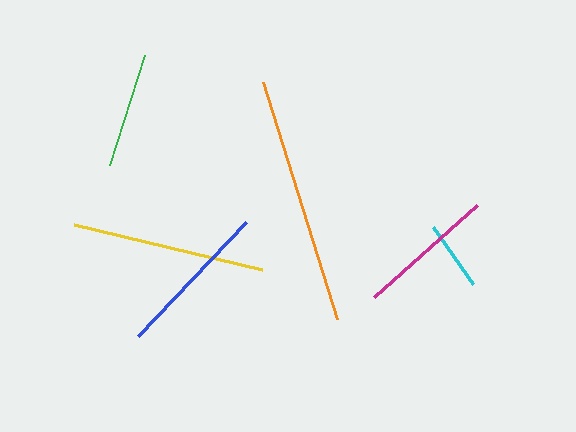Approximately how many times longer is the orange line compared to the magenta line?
The orange line is approximately 1.8 times the length of the magenta line.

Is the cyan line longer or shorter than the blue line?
The blue line is longer than the cyan line.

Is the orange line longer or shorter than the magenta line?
The orange line is longer than the magenta line.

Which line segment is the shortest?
The cyan line is the shortest at approximately 69 pixels.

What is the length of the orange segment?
The orange segment is approximately 249 pixels long.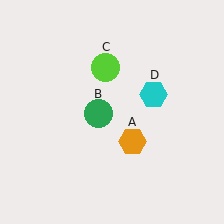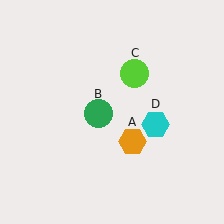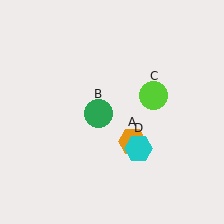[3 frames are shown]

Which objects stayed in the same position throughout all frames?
Orange hexagon (object A) and green circle (object B) remained stationary.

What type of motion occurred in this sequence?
The lime circle (object C), cyan hexagon (object D) rotated clockwise around the center of the scene.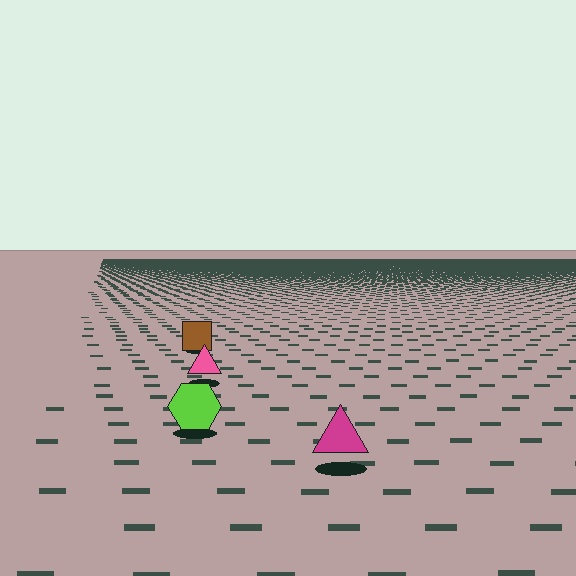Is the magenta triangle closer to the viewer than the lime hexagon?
Yes. The magenta triangle is closer — you can tell from the texture gradient: the ground texture is coarser near it.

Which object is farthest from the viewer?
The brown square is farthest from the viewer. It appears smaller and the ground texture around it is denser.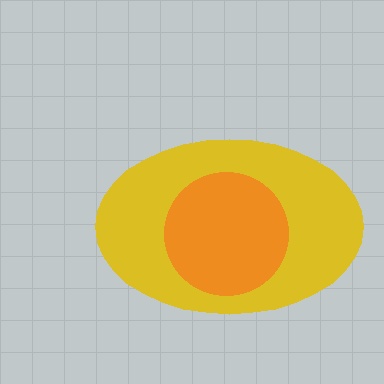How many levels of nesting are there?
2.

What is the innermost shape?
The orange circle.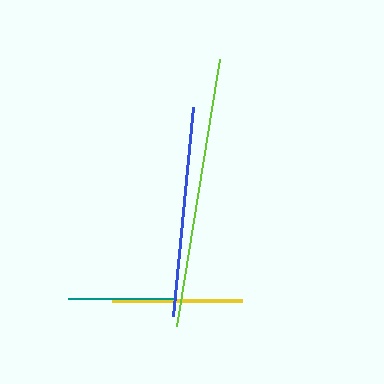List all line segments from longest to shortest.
From longest to shortest: lime, blue, yellow, teal.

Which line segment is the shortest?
The teal line is the shortest at approximately 107 pixels.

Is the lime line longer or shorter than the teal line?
The lime line is longer than the teal line.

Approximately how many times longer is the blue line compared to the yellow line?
The blue line is approximately 1.6 times the length of the yellow line.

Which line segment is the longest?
The lime line is the longest at approximately 270 pixels.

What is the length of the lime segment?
The lime segment is approximately 270 pixels long.